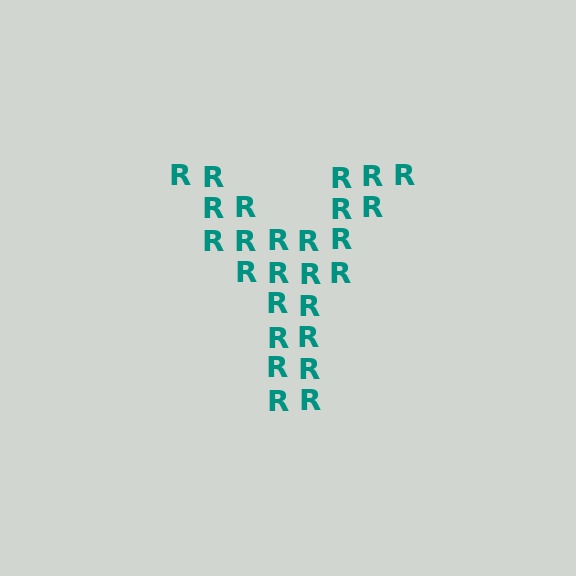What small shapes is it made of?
It is made of small letter R's.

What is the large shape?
The large shape is the letter Y.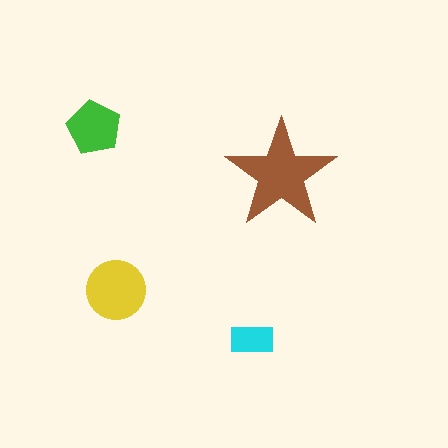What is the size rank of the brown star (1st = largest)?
1st.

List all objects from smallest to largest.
The cyan rectangle, the green pentagon, the yellow circle, the brown star.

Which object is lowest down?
The cyan rectangle is bottommost.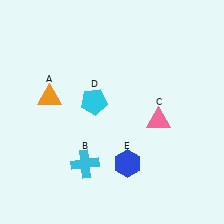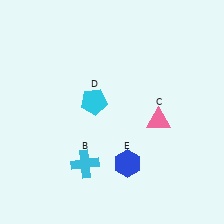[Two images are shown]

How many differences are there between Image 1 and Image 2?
There is 1 difference between the two images.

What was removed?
The orange triangle (A) was removed in Image 2.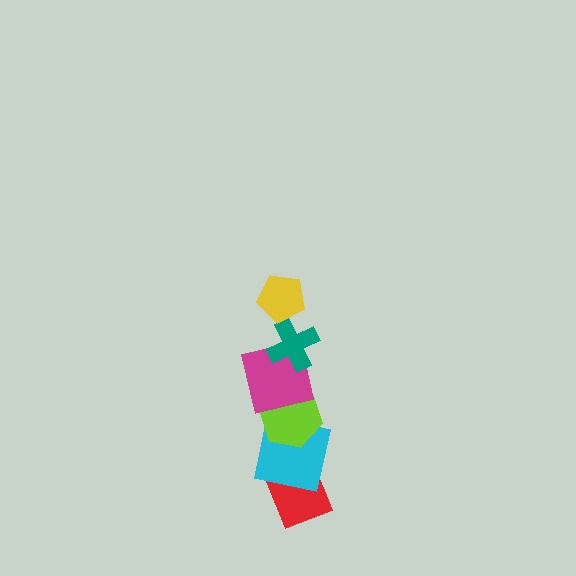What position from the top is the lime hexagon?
The lime hexagon is 4th from the top.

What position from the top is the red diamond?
The red diamond is 6th from the top.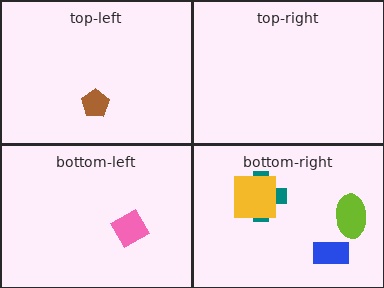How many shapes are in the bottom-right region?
4.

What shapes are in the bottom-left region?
The pink diamond.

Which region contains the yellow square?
The bottom-right region.